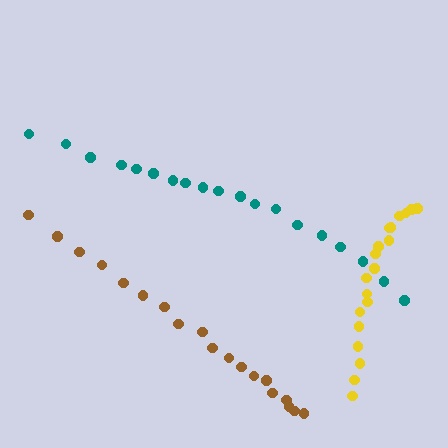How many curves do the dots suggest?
There are 3 distinct paths.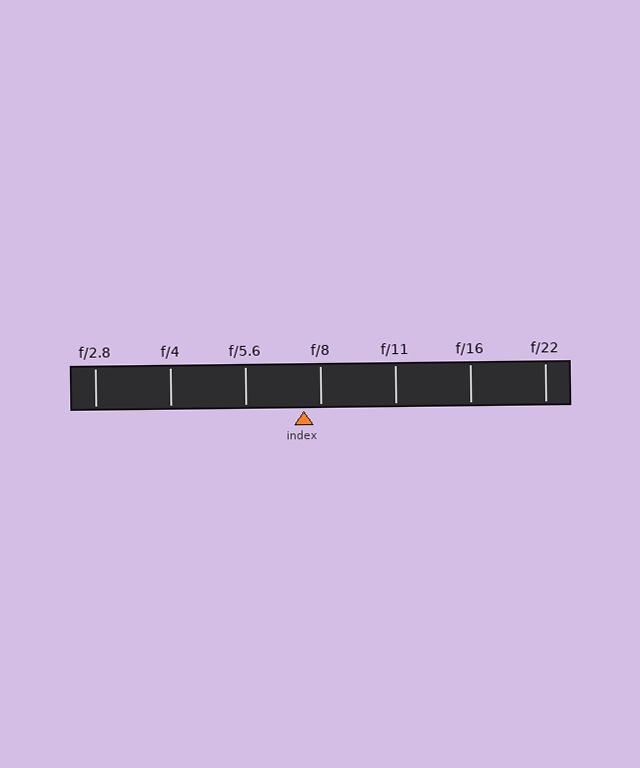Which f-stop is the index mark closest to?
The index mark is closest to f/8.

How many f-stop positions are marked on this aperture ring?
There are 7 f-stop positions marked.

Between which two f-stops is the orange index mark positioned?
The index mark is between f/5.6 and f/8.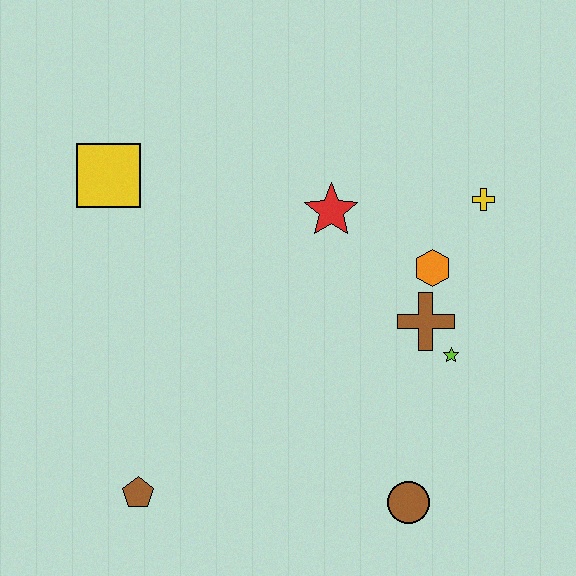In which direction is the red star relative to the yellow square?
The red star is to the right of the yellow square.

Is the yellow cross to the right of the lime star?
Yes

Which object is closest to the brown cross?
The lime star is closest to the brown cross.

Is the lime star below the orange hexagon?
Yes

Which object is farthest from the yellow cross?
The brown pentagon is farthest from the yellow cross.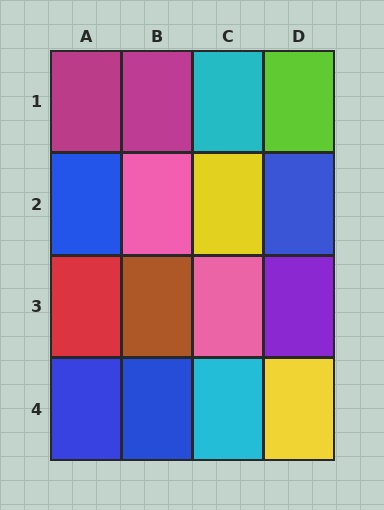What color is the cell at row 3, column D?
Purple.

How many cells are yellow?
2 cells are yellow.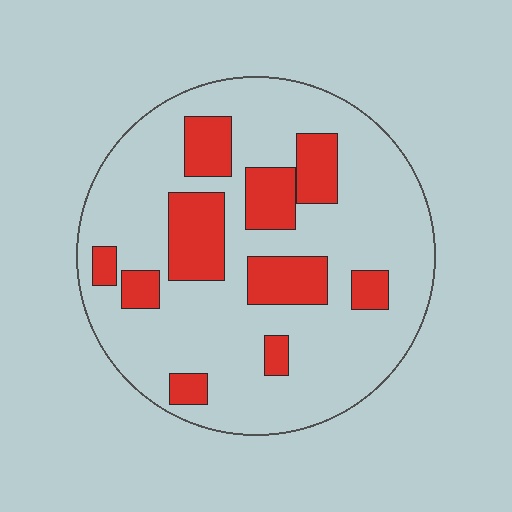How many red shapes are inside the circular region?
10.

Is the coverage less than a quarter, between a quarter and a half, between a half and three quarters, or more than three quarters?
Less than a quarter.